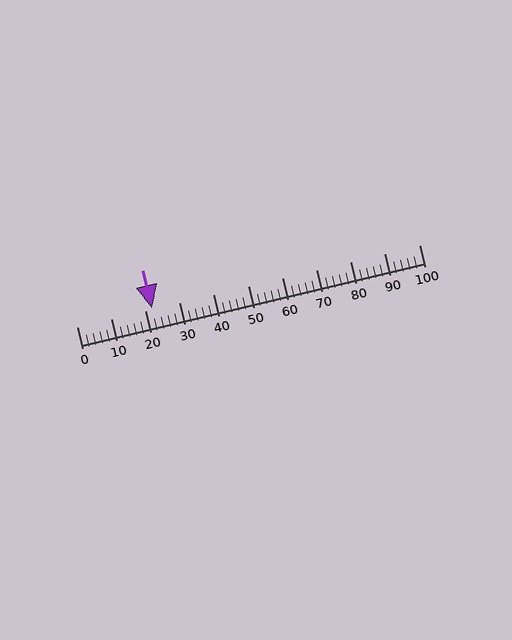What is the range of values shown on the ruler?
The ruler shows values from 0 to 100.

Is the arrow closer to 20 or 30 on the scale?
The arrow is closer to 20.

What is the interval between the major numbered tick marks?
The major tick marks are spaced 10 units apart.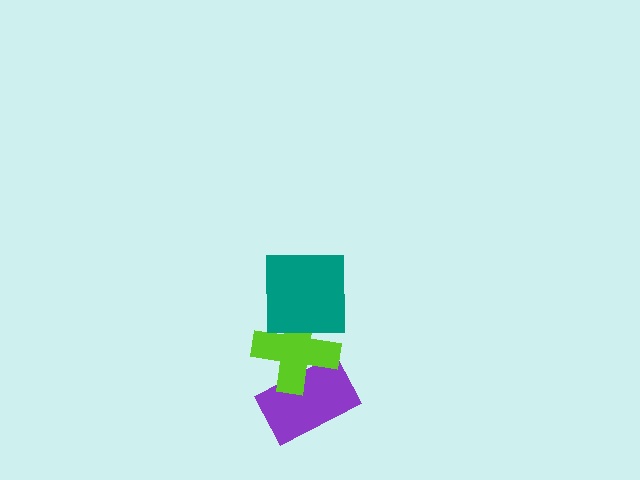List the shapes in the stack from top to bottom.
From top to bottom: the teal square, the lime cross, the purple rectangle.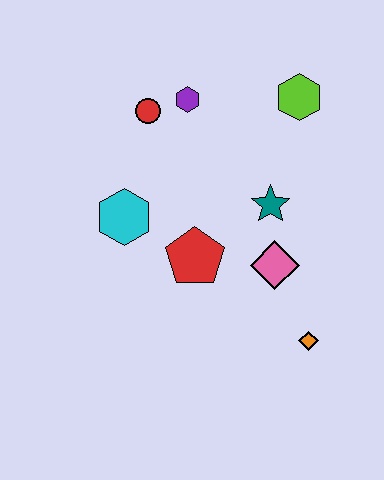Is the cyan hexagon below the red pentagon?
No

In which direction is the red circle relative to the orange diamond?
The red circle is above the orange diamond.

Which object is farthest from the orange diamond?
The red circle is farthest from the orange diamond.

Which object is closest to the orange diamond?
The pink diamond is closest to the orange diamond.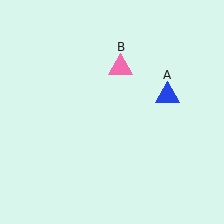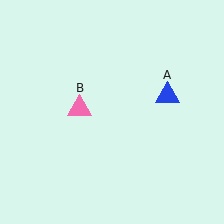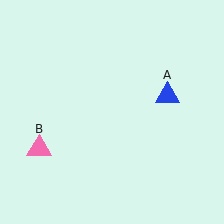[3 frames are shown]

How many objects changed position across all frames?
1 object changed position: pink triangle (object B).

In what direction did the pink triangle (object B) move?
The pink triangle (object B) moved down and to the left.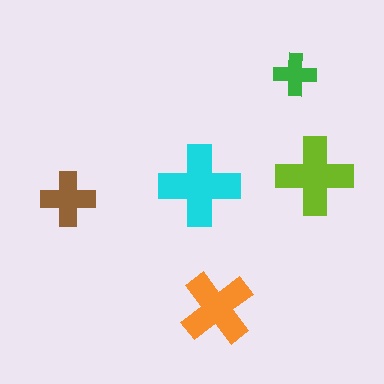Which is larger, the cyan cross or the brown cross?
The cyan one.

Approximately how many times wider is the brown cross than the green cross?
About 1.5 times wider.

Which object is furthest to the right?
The lime cross is rightmost.